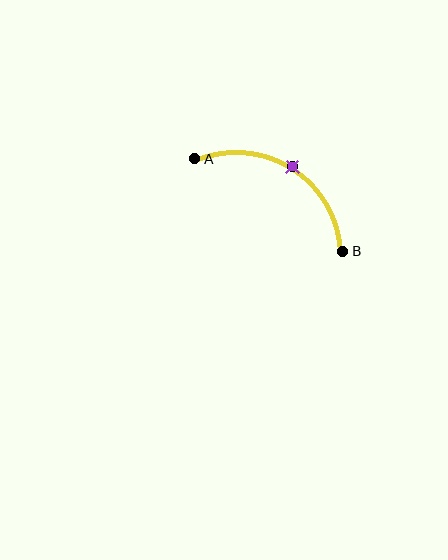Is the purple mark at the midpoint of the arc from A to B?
Yes. The purple mark lies on the arc at equal arc-length from both A and B — it is the arc midpoint.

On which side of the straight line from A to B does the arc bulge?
The arc bulges above the straight line connecting A and B.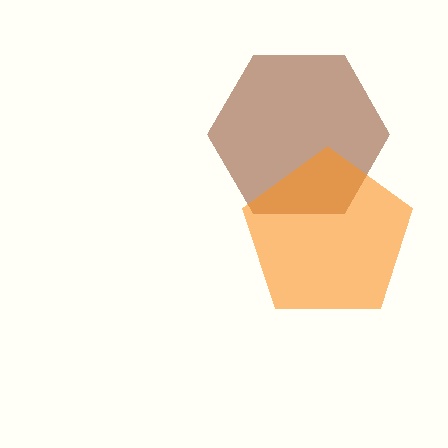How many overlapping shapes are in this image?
There are 2 overlapping shapes in the image.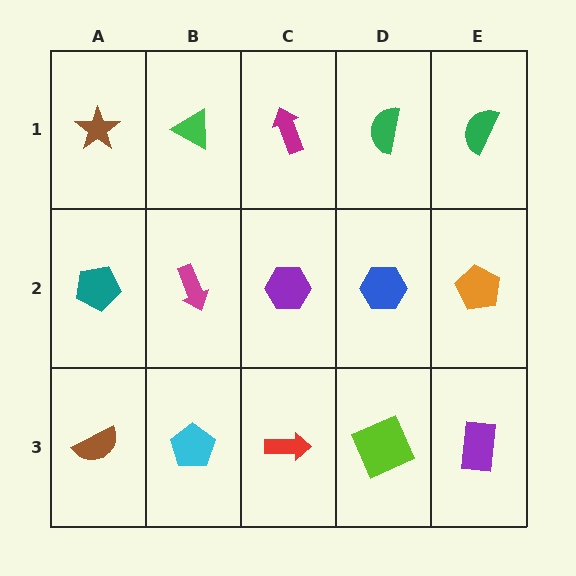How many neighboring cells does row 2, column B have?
4.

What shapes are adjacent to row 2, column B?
A green triangle (row 1, column B), a cyan pentagon (row 3, column B), a teal pentagon (row 2, column A), a purple hexagon (row 2, column C).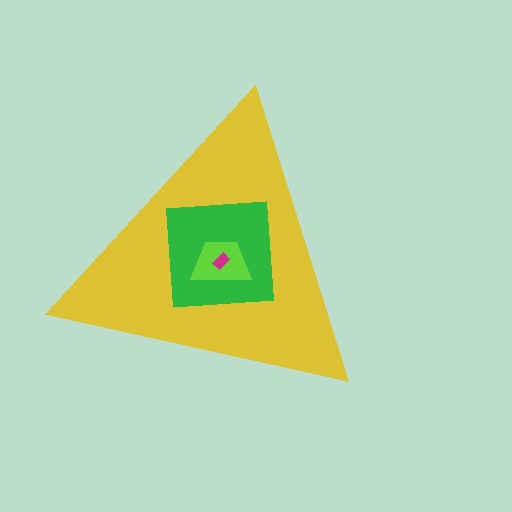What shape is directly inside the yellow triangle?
The green square.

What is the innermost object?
The magenta rectangle.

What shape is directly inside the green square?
The lime trapezoid.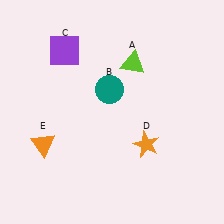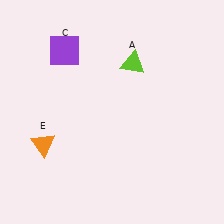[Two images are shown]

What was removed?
The orange star (D), the teal circle (B) were removed in Image 2.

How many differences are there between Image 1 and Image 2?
There are 2 differences between the two images.